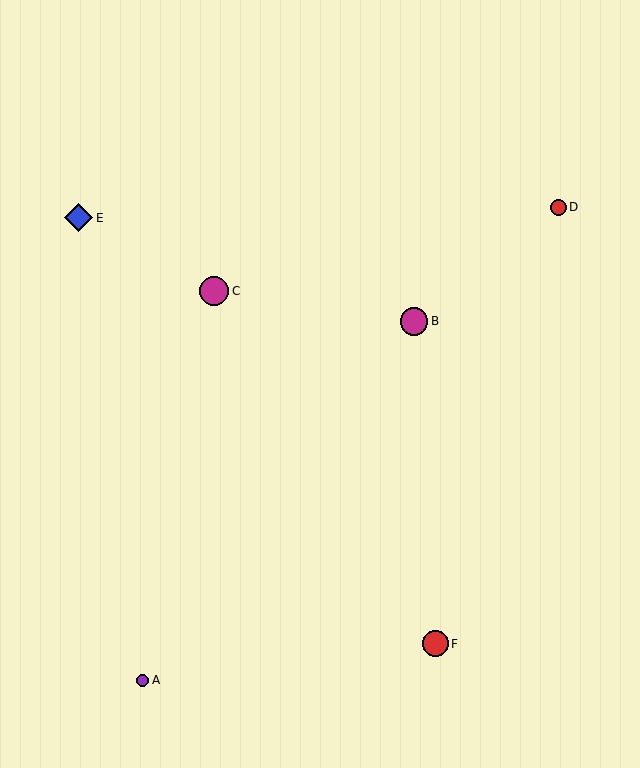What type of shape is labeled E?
Shape E is a blue diamond.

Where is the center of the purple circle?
The center of the purple circle is at (143, 680).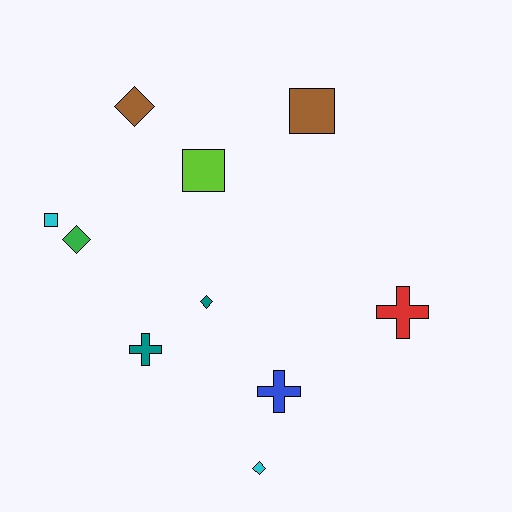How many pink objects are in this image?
There are no pink objects.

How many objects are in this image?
There are 10 objects.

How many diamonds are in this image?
There are 4 diamonds.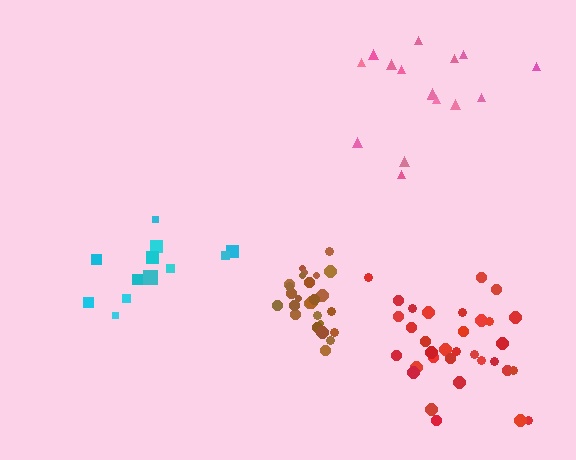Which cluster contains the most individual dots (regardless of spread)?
Red (33).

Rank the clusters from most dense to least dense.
brown, red, cyan, pink.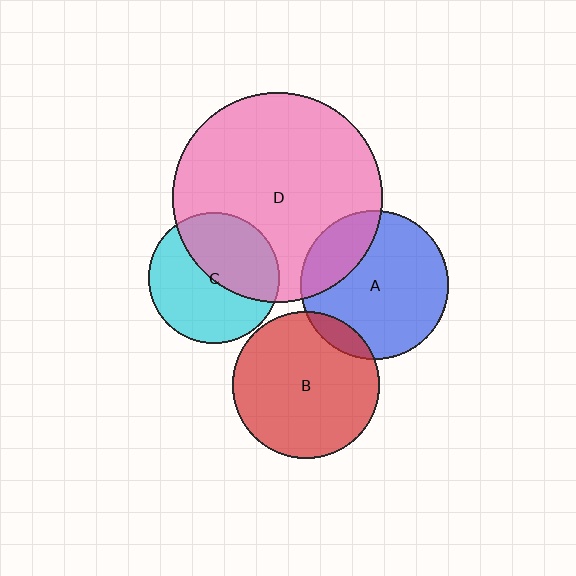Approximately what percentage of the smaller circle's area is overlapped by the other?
Approximately 45%.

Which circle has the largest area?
Circle D (pink).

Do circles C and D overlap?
Yes.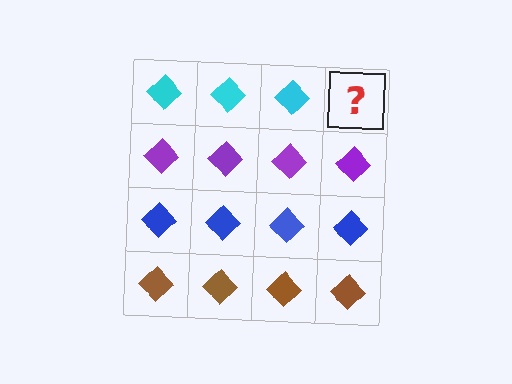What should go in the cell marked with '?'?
The missing cell should contain a cyan diamond.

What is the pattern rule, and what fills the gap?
The rule is that each row has a consistent color. The gap should be filled with a cyan diamond.